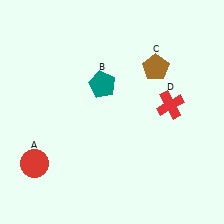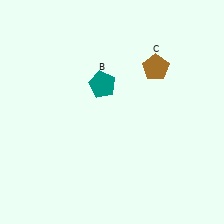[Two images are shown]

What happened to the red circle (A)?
The red circle (A) was removed in Image 2. It was in the bottom-left area of Image 1.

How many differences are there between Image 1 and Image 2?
There are 2 differences between the two images.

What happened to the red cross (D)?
The red cross (D) was removed in Image 2. It was in the top-right area of Image 1.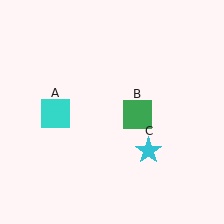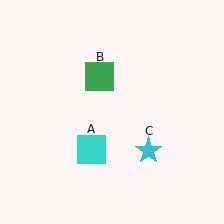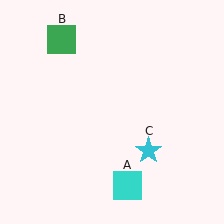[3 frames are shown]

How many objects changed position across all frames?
2 objects changed position: cyan square (object A), green square (object B).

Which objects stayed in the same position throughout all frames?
Cyan star (object C) remained stationary.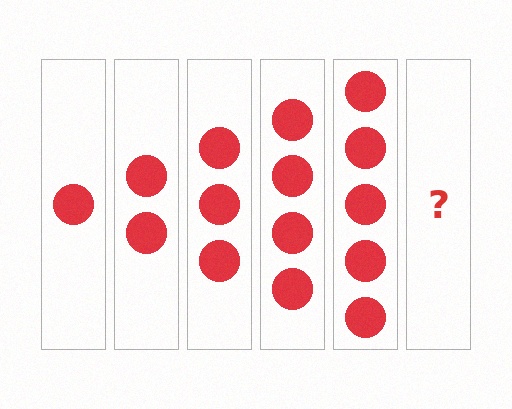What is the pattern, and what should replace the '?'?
The pattern is that each step adds one more circle. The '?' should be 6 circles.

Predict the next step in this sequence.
The next step is 6 circles.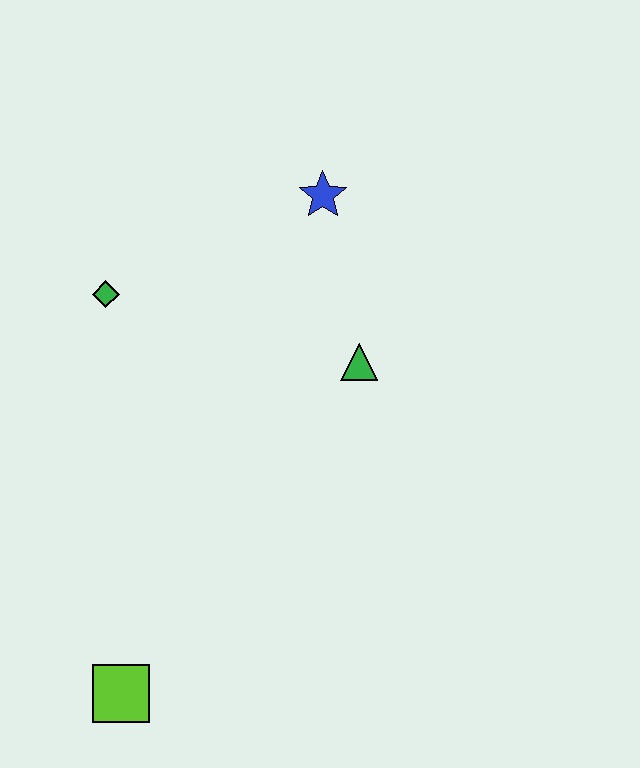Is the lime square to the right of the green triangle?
No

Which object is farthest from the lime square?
The blue star is farthest from the lime square.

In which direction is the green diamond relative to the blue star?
The green diamond is to the left of the blue star.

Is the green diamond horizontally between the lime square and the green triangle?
No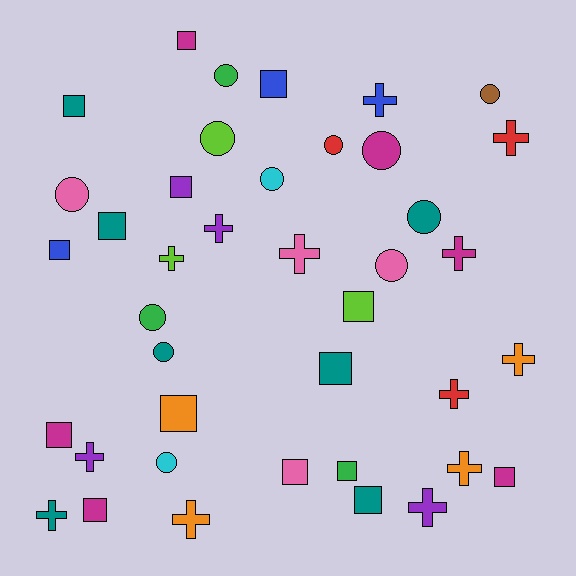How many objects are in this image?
There are 40 objects.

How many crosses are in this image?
There are 13 crosses.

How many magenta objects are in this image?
There are 6 magenta objects.